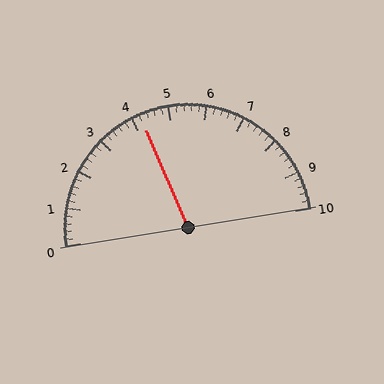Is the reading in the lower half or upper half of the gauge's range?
The reading is in the lower half of the range (0 to 10).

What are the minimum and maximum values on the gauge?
The gauge ranges from 0 to 10.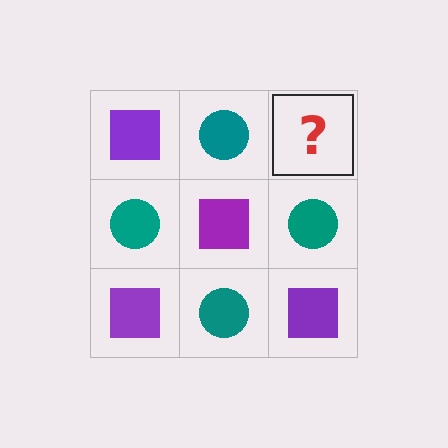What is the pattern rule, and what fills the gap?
The rule is that it alternates purple square and teal circle in a checkerboard pattern. The gap should be filled with a purple square.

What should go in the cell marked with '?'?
The missing cell should contain a purple square.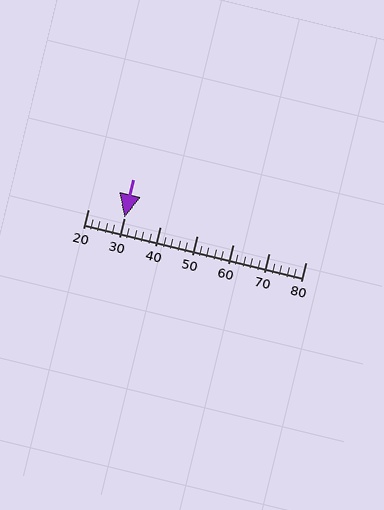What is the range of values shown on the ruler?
The ruler shows values from 20 to 80.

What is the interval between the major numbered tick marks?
The major tick marks are spaced 10 units apart.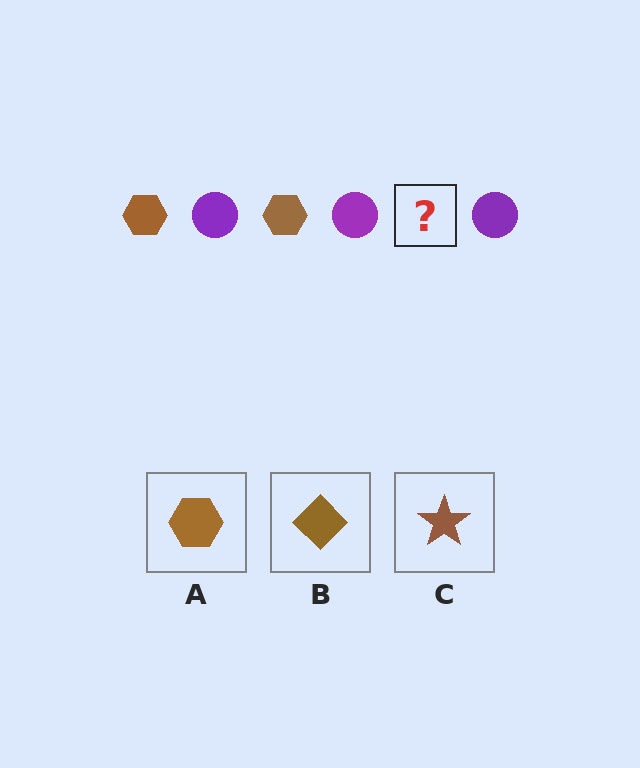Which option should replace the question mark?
Option A.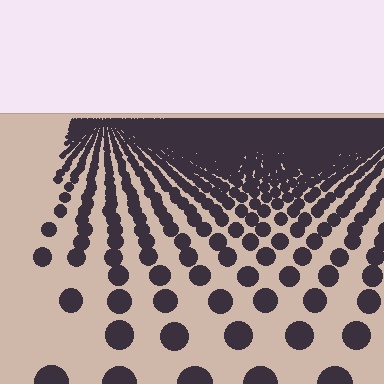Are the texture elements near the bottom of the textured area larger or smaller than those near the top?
Larger. Near the bottom, elements are closer to the viewer and appear at a bigger on-screen size.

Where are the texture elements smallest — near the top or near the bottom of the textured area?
Near the top.